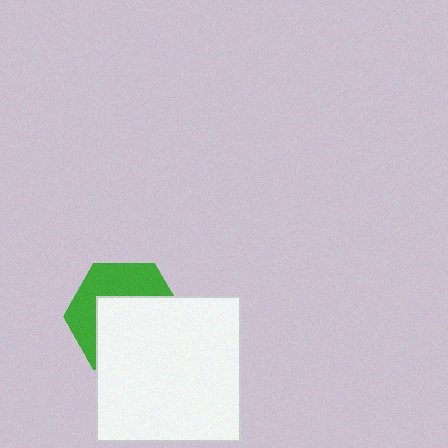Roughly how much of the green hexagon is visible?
A small part of it is visible (roughly 41%).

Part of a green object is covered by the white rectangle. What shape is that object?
It is a hexagon.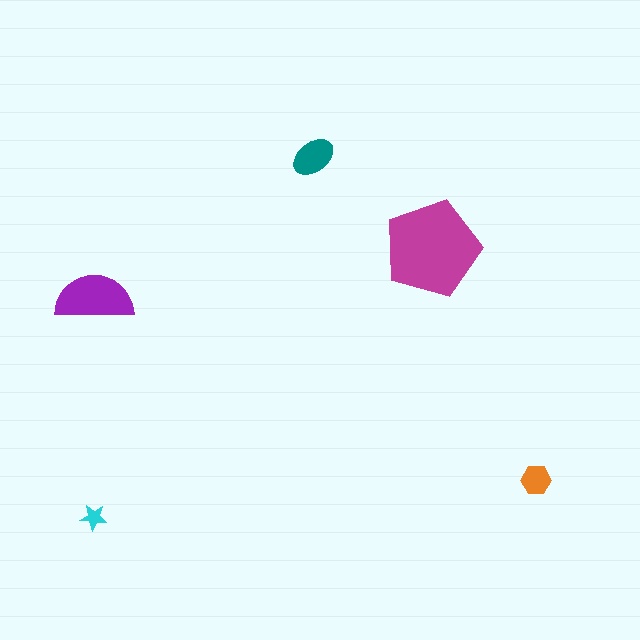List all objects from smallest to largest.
The cyan star, the orange hexagon, the teal ellipse, the purple semicircle, the magenta pentagon.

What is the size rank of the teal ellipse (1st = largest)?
3rd.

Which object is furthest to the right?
The orange hexagon is rightmost.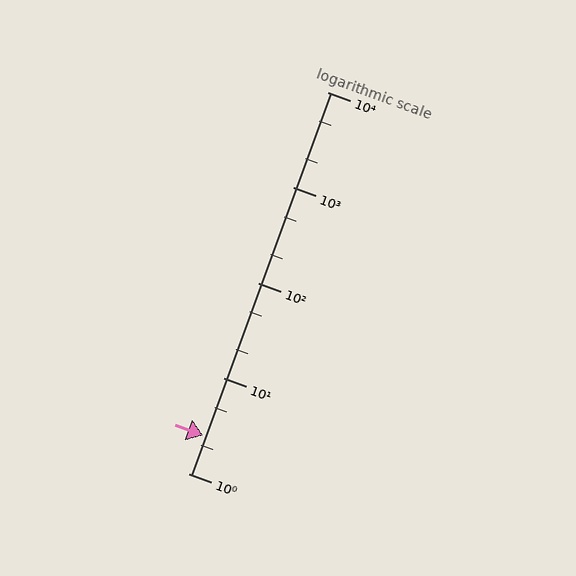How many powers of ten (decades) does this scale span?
The scale spans 4 decades, from 1 to 10000.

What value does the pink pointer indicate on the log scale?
The pointer indicates approximately 2.5.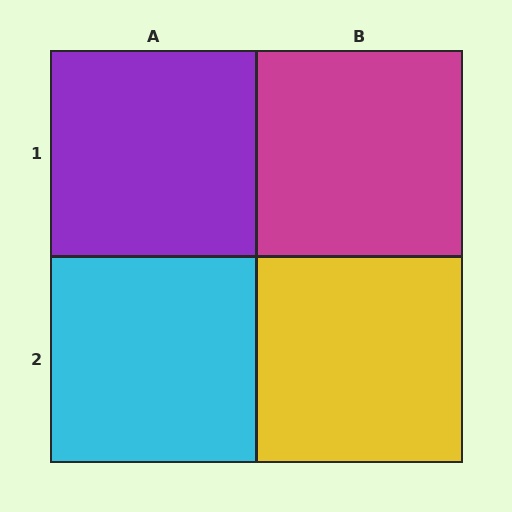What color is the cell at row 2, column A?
Cyan.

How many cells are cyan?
1 cell is cyan.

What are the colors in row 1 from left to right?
Purple, magenta.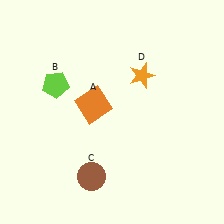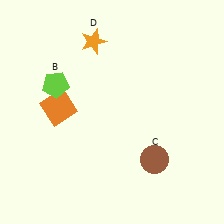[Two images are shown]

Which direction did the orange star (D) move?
The orange star (D) moved left.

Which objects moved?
The objects that moved are: the orange square (A), the brown circle (C), the orange star (D).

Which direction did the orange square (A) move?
The orange square (A) moved left.